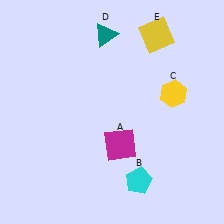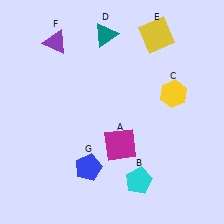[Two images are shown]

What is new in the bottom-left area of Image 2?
A blue pentagon (G) was added in the bottom-left area of Image 2.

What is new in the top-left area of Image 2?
A purple triangle (F) was added in the top-left area of Image 2.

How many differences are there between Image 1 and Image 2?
There are 2 differences between the two images.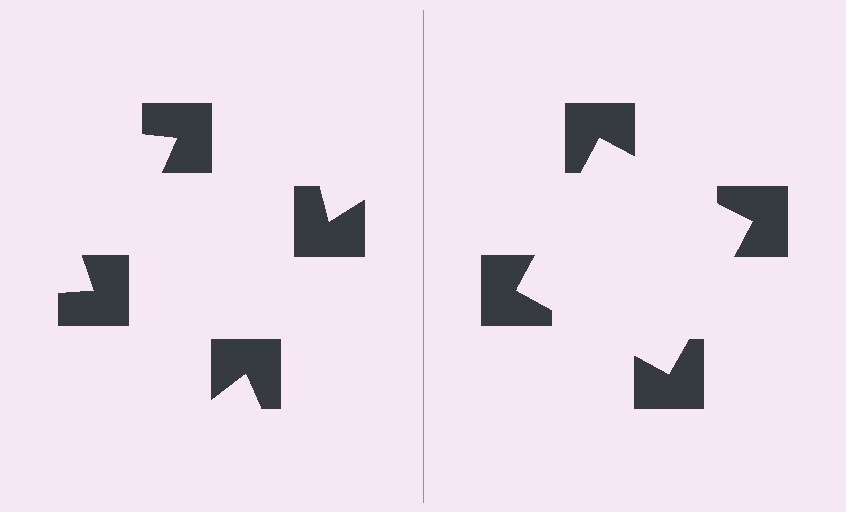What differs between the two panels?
The notched squares are positioned identically on both sides; only the wedge orientations differ. On the right they align to a square; on the left they are misaligned.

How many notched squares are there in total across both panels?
8 — 4 on each side.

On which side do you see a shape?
An illusory square appears on the right side. On the left side the wedge cuts are rotated, so no coherent shape forms.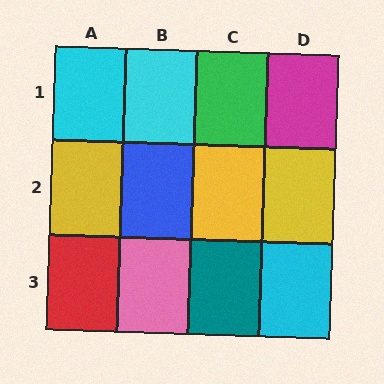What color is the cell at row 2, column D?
Yellow.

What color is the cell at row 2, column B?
Blue.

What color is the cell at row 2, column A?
Yellow.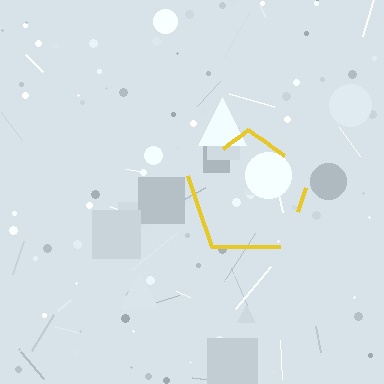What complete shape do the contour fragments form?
The contour fragments form a pentagon.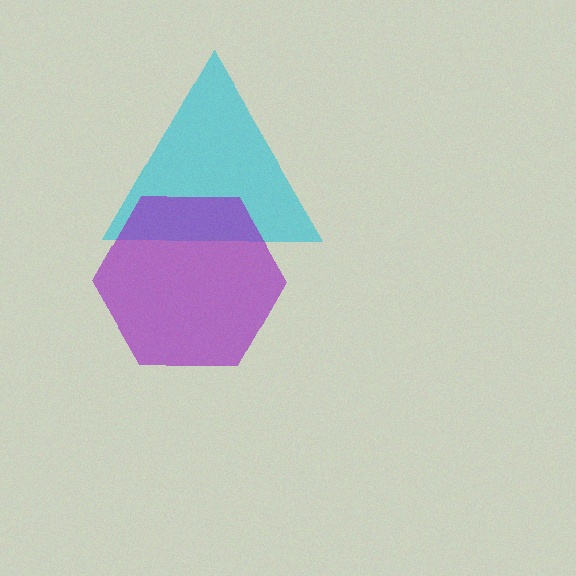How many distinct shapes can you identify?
There are 2 distinct shapes: a cyan triangle, a purple hexagon.